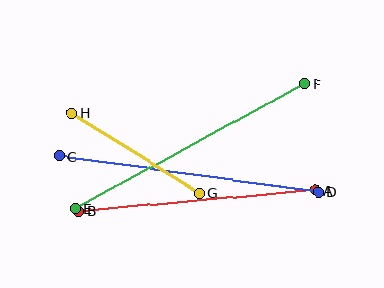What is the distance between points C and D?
The distance is approximately 262 pixels.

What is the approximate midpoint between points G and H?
The midpoint is at approximately (136, 153) pixels.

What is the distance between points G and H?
The distance is approximately 151 pixels.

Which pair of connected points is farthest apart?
Points C and D are farthest apart.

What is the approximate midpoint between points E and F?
The midpoint is at approximately (190, 146) pixels.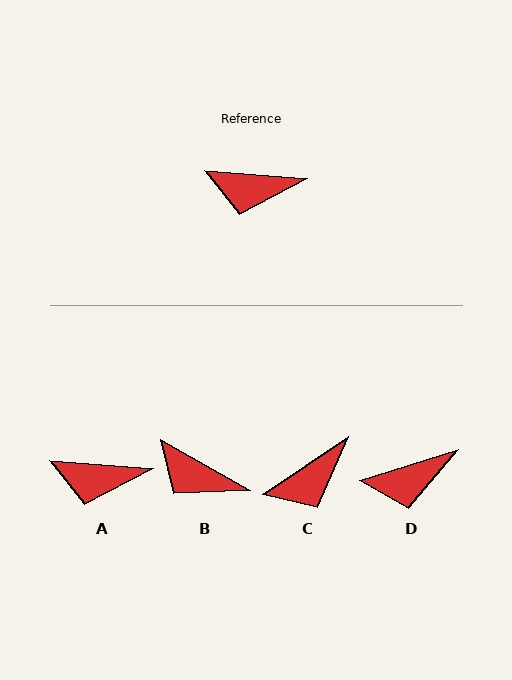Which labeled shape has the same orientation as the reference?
A.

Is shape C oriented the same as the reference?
No, it is off by about 39 degrees.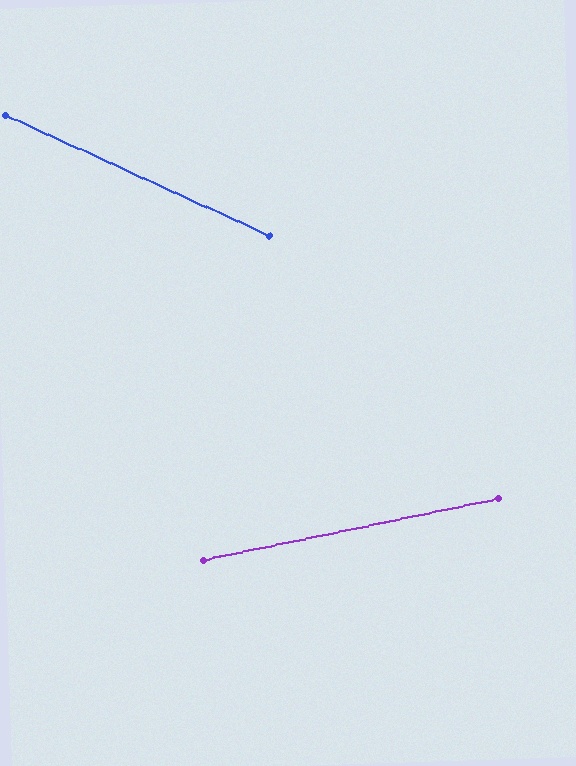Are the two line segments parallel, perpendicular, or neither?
Neither parallel nor perpendicular — they differ by about 36°.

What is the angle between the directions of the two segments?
Approximately 36 degrees.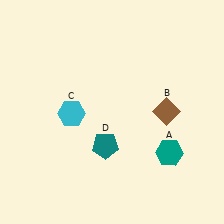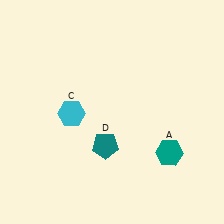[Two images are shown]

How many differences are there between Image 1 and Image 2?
There is 1 difference between the two images.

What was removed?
The brown diamond (B) was removed in Image 2.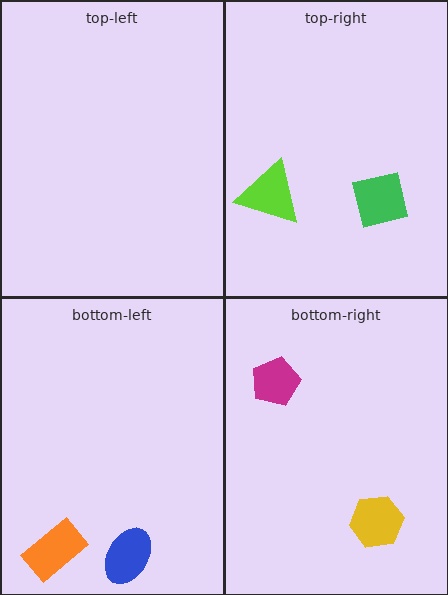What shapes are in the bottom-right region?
The yellow hexagon, the magenta pentagon.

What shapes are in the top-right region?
The green square, the lime triangle.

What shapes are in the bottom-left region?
The blue ellipse, the orange rectangle.